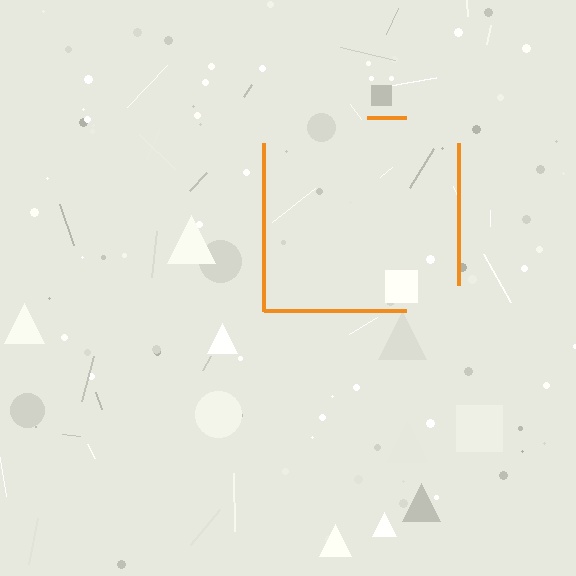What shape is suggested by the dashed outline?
The dashed outline suggests a square.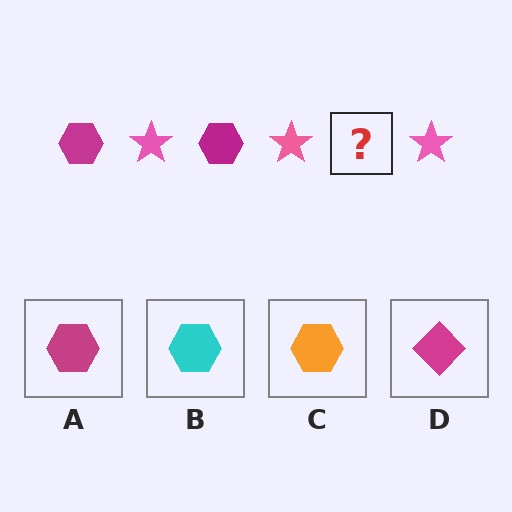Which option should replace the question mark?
Option A.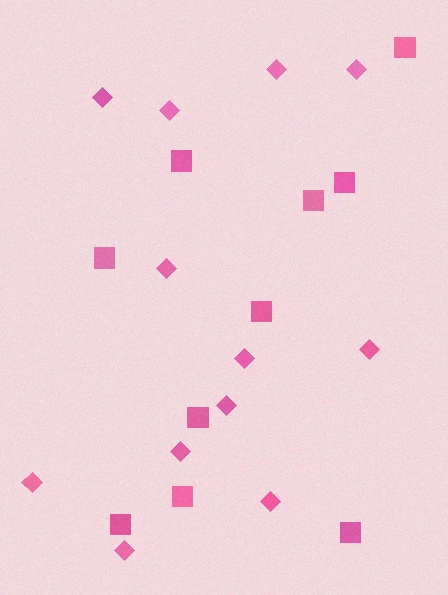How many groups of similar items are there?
There are 2 groups: one group of squares (10) and one group of diamonds (12).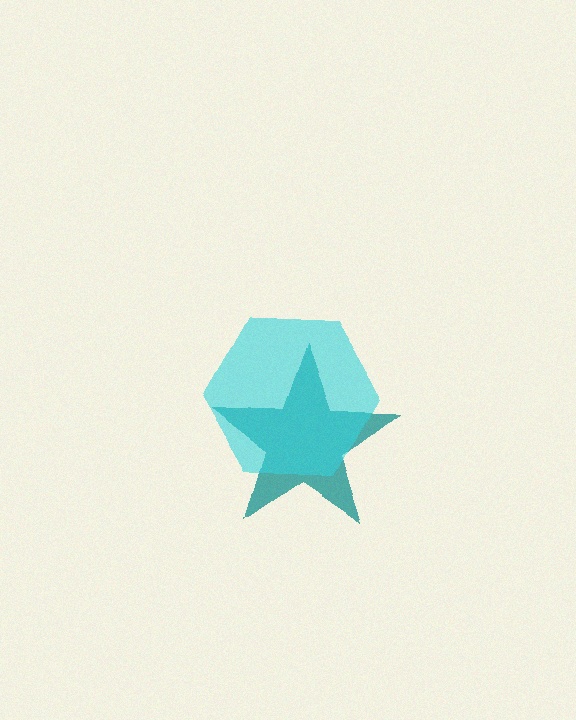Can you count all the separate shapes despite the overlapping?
Yes, there are 2 separate shapes.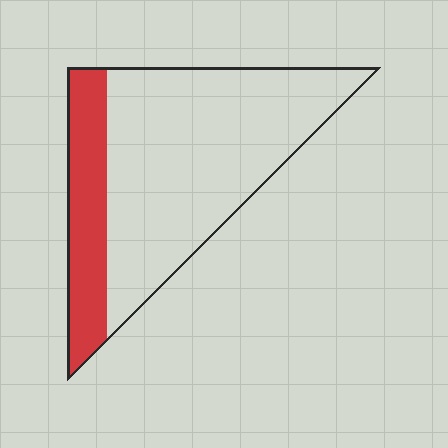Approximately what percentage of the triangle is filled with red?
Approximately 25%.